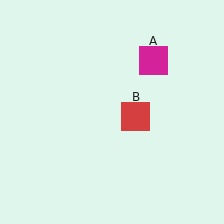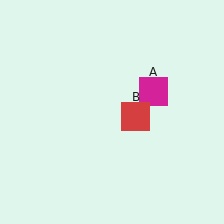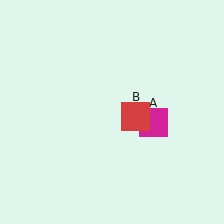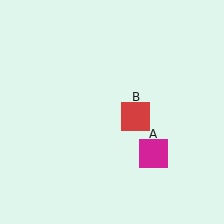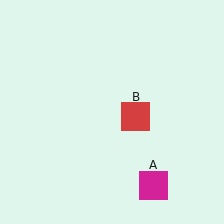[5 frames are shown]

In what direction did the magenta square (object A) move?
The magenta square (object A) moved down.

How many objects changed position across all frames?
1 object changed position: magenta square (object A).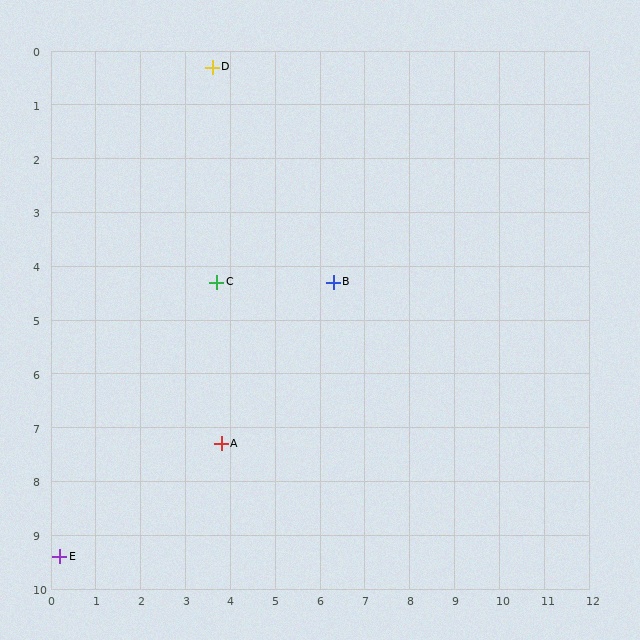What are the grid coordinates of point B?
Point B is at approximately (6.3, 4.3).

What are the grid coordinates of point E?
Point E is at approximately (0.2, 9.4).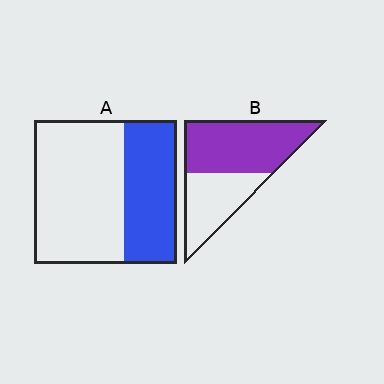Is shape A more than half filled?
No.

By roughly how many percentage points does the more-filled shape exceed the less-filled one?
By roughly 25 percentage points (B over A).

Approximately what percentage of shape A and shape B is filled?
A is approximately 35% and B is approximately 60%.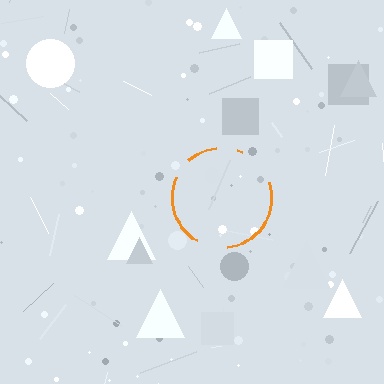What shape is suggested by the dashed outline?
The dashed outline suggests a circle.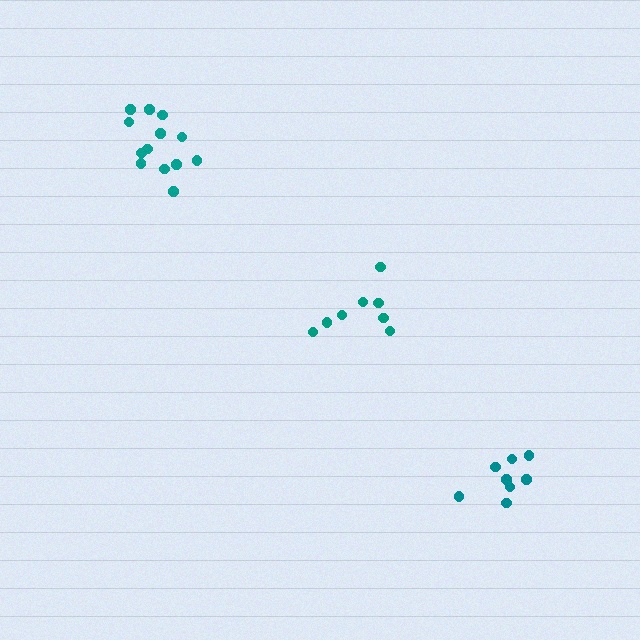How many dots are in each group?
Group 1: 8 dots, Group 2: 13 dots, Group 3: 8 dots (29 total).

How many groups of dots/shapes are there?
There are 3 groups.